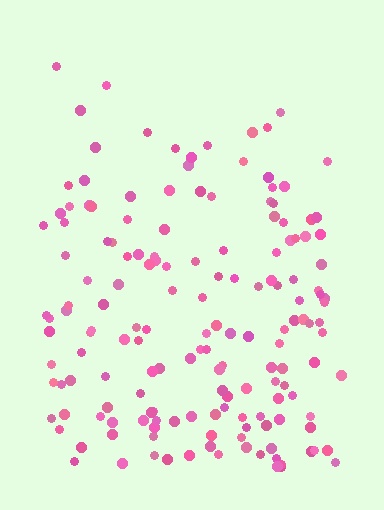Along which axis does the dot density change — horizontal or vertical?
Vertical.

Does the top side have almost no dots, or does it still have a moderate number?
Still a moderate number, just noticeably fewer than the bottom.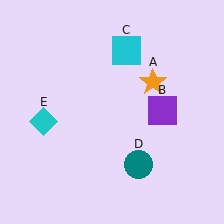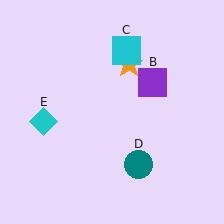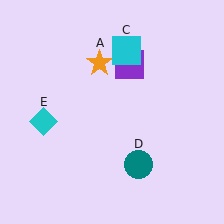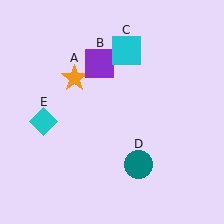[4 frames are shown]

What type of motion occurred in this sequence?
The orange star (object A), purple square (object B) rotated counterclockwise around the center of the scene.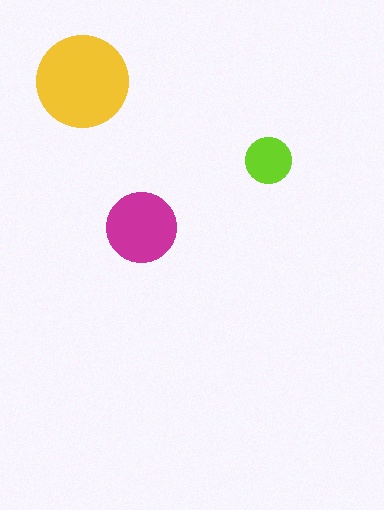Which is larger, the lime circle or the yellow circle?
The yellow one.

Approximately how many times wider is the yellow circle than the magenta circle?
About 1.5 times wider.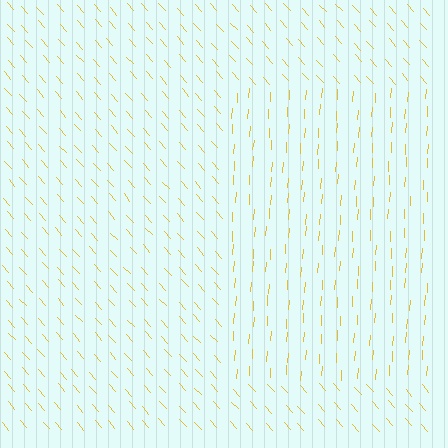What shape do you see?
I see a rectangle.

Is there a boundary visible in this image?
Yes, there is a texture boundary formed by a change in line orientation.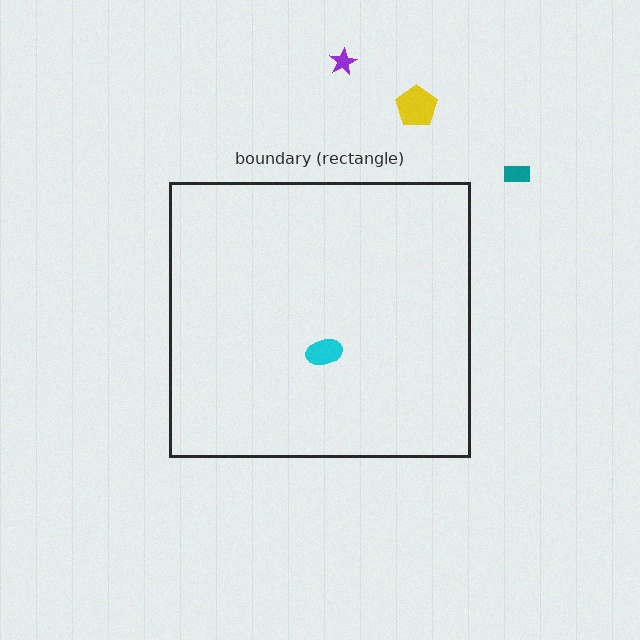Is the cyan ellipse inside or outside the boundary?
Inside.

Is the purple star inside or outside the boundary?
Outside.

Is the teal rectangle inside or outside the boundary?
Outside.